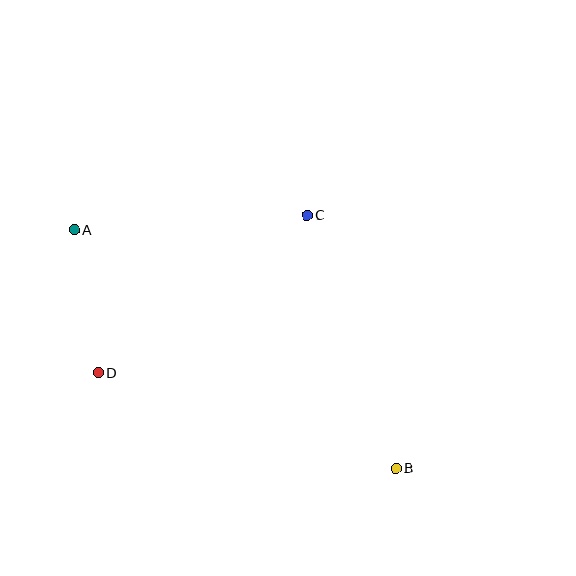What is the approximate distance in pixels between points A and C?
The distance between A and C is approximately 233 pixels.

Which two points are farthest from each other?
Points A and B are farthest from each other.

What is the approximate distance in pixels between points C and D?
The distance between C and D is approximately 262 pixels.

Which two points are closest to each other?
Points A and D are closest to each other.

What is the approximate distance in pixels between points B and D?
The distance between B and D is approximately 313 pixels.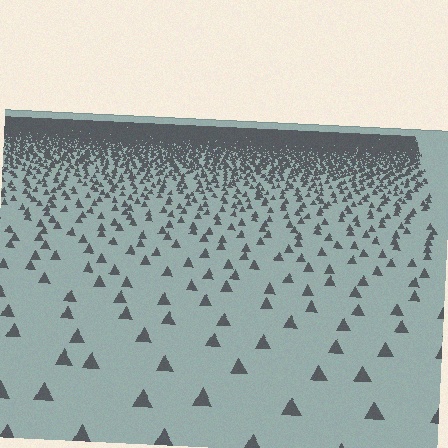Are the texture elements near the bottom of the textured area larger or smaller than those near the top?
Larger. Near the bottom, elements are closer to the viewer and appear at a bigger on-screen size.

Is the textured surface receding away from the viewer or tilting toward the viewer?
The surface is receding away from the viewer. Texture elements get smaller and denser toward the top.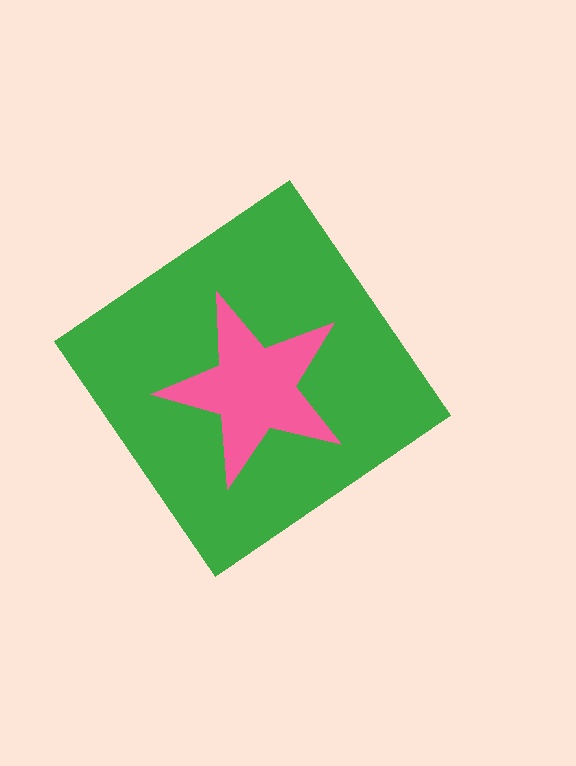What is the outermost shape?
The green diamond.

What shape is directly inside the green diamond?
The pink star.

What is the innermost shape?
The pink star.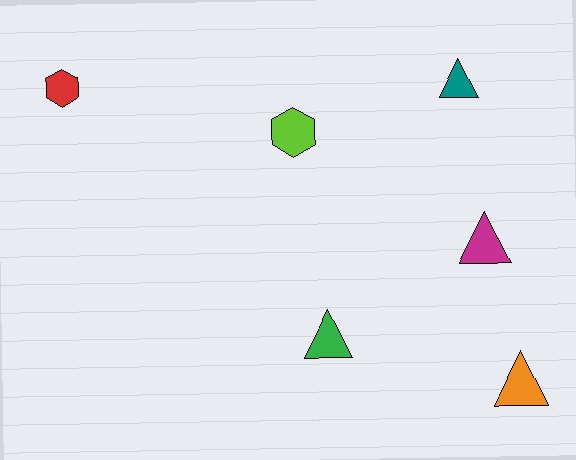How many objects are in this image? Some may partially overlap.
There are 6 objects.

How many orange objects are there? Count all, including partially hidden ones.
There is 1 orange object.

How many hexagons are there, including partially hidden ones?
There are 2 hexagons.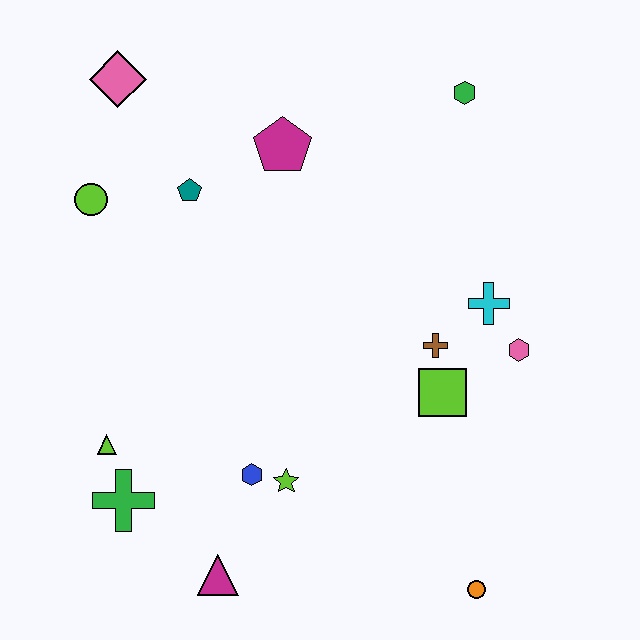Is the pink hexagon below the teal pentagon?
Yes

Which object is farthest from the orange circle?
The pink diamond is farthest from the orange circle.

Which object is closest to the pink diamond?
The lime circle is closest to the pink diamond.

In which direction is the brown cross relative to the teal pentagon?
The brown cross is to the right of the teal pentagon.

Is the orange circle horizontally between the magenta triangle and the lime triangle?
No